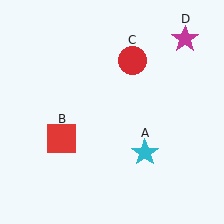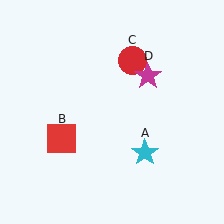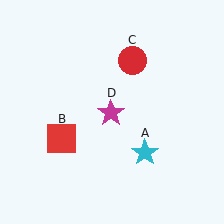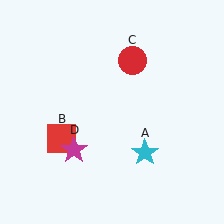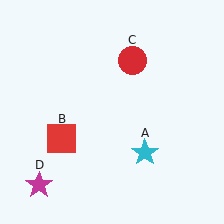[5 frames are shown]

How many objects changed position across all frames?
1 object changed position: magenta star (object D).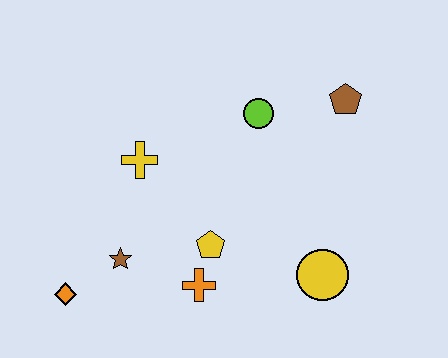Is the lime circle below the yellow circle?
No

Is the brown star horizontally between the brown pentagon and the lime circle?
No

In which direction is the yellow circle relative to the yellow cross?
The yellow circle is to the right of the yellow cross.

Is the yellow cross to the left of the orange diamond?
No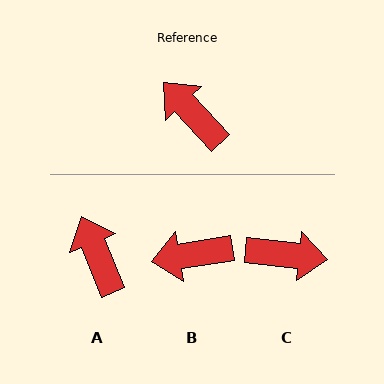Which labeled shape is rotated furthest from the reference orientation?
C, about 140 degrees away.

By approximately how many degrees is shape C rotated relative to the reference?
Approximately 140 degrees clockwise.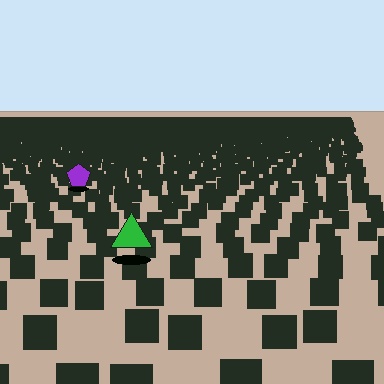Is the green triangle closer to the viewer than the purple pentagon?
Yes. The green triangle is closer — you can tell from the texture gradient: the ground texture is coarser near it.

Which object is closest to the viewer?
The green triangle is closest. The texture marks near it are larger and more spread out.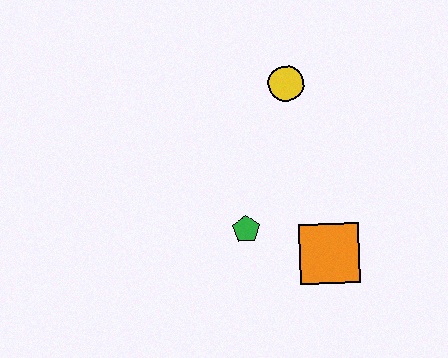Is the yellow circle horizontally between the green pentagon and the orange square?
Yes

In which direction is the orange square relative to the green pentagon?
The orange square is to the right of the green pentagon.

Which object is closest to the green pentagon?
The orange square is closest to the green pentagon.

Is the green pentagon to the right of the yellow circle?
No